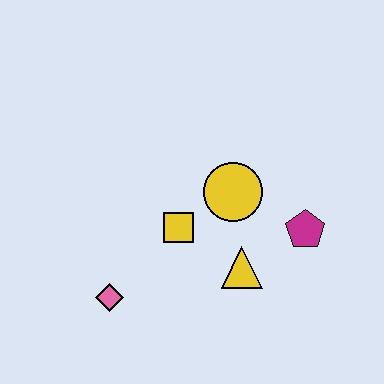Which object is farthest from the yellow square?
The magenta pentagon is farthest from the yellow square.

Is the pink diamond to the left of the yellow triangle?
Yes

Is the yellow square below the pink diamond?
No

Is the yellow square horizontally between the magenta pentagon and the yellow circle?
No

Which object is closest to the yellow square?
The yellow circle is closest to the yellow square.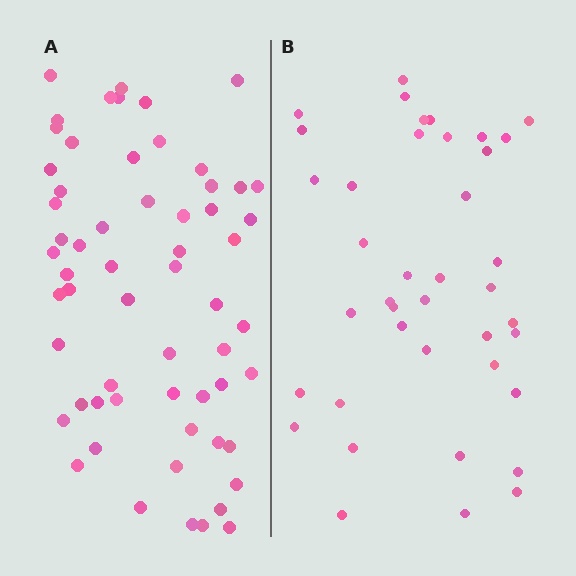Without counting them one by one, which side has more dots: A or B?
Region A (the left region) has more dots.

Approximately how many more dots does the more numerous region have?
Region A has approximately 20 more dots than region B.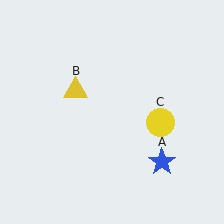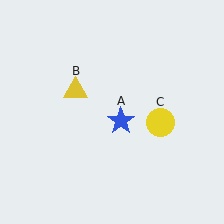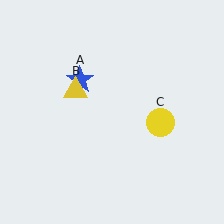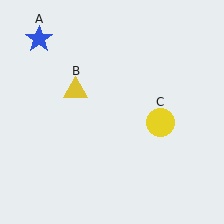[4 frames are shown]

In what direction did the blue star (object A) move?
The blue star (object A) moved up and to the left.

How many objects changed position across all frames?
1 object changed position: blue star (object A).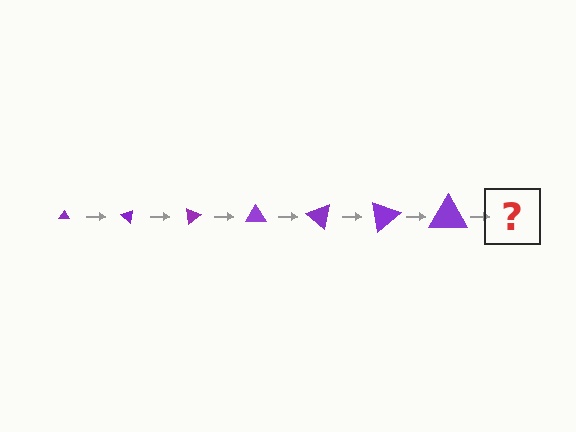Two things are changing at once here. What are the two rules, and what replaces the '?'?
The two rules are that the triangle grows larger each step and it rotates 40 degrees each step. The '?' should be a triangle, larger than the previous one and rotated 280 degrees from the start.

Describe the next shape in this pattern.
It should be a triangle, larger than the previous one and rotated 280 degrees from the start.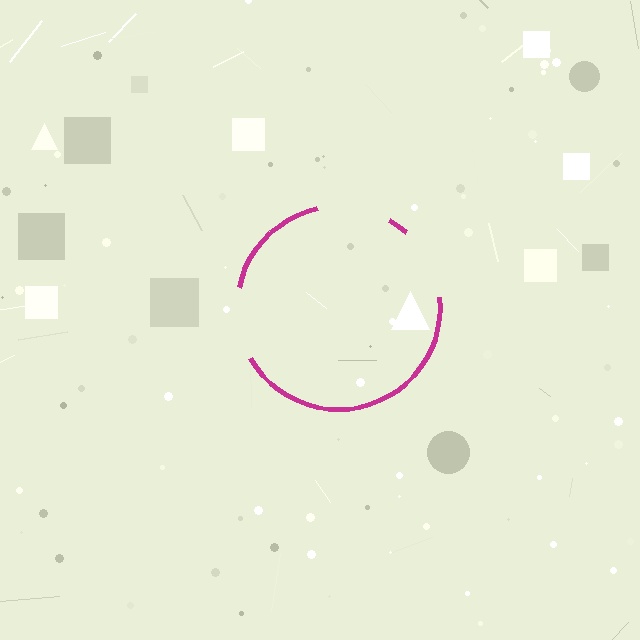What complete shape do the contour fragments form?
The contour fragments form a circle.